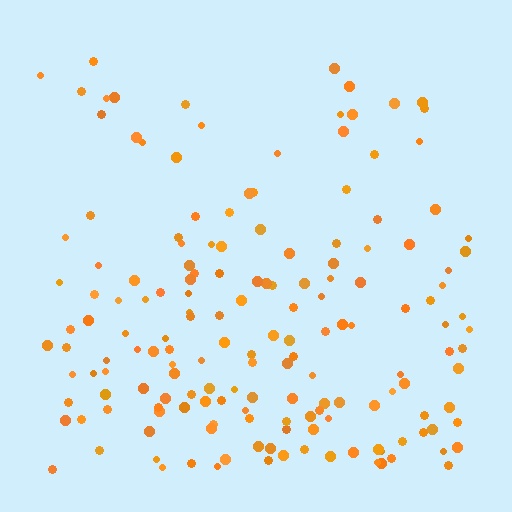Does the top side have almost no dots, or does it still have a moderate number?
Still a moderate number, just noticeably fewer than the bottom.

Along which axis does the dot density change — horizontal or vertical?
Vertical.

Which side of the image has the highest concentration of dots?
The bottom.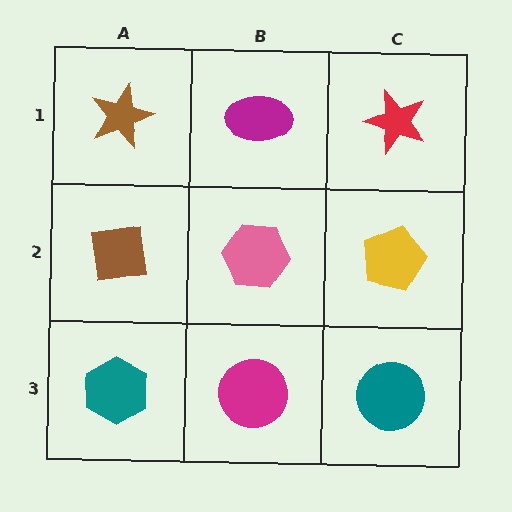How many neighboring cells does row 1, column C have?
2.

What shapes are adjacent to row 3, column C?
A yellow pentagon (row 2, column C), a magenta circle (row 3, column B).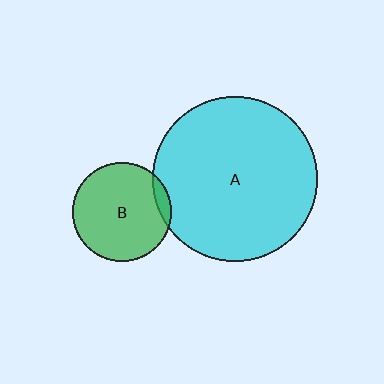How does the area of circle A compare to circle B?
Approximately 2.8 times.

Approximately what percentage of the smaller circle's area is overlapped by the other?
Approximately 5%.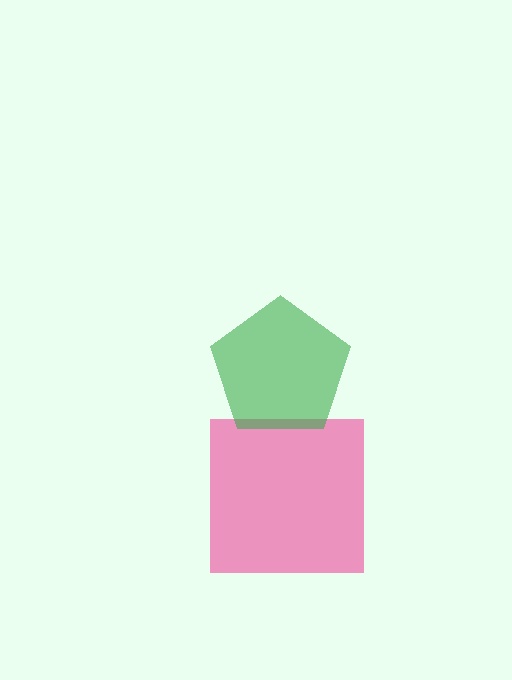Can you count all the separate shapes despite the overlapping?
Yes, there are 2 separate shapes.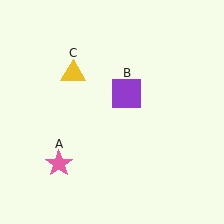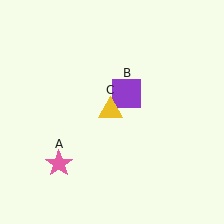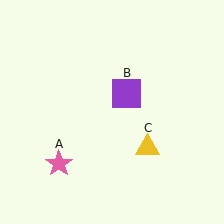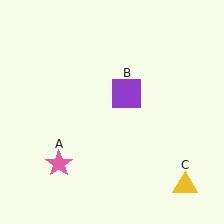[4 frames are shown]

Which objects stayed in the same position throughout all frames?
Pink star (object A) and purple square (object B) remained stationary.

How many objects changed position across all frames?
1 object changed position: yellow triangle (object C).